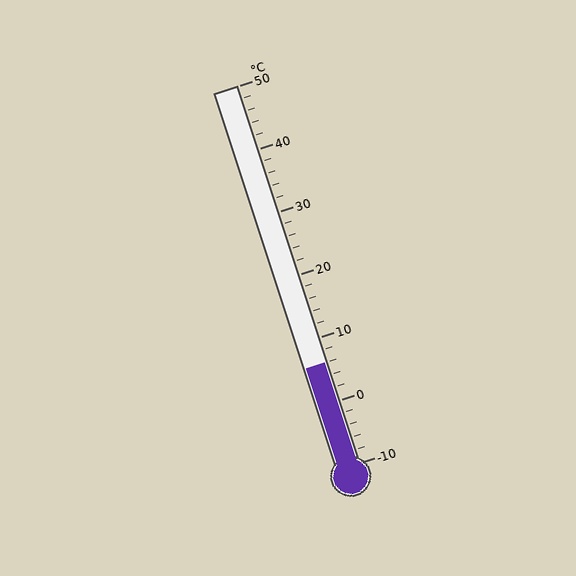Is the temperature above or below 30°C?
The temperature is below 30°C.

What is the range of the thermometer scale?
The thermometer scale ranges from -10°C to 50°C.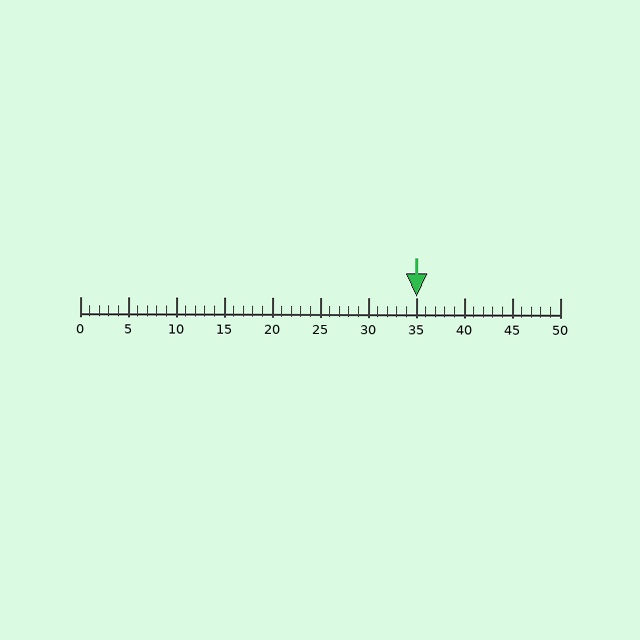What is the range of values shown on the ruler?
The ruler shows values from 0 to 50.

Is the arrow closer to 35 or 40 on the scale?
The arrow is closer to 35.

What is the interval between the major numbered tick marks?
The major tick marks are spaced 5 units apart.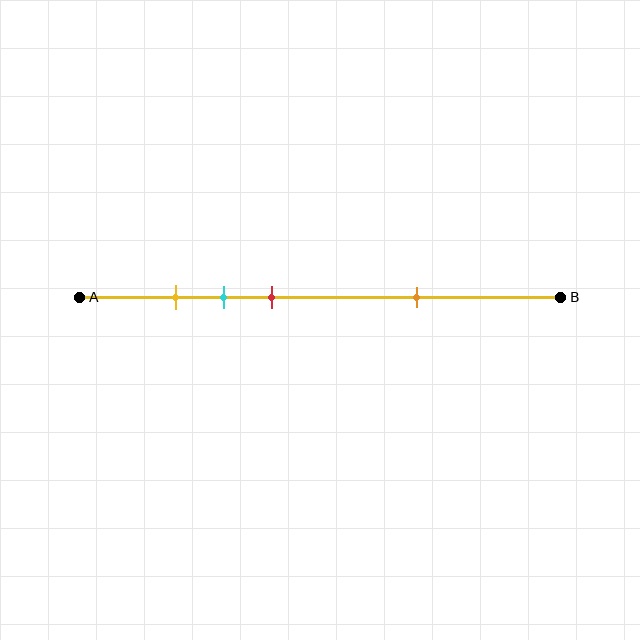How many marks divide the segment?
There are 4 marks dividing the segment.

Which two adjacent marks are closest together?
The yellow and cyan marks are the closest adjacent pair.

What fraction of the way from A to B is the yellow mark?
The yellow mark is approximately 20% (0.2) of the way from A to B.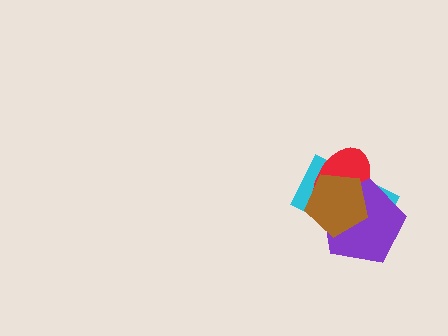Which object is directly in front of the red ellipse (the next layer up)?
The purple pentagon is directly in front of the red ellipse.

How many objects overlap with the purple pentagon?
3 objects overlap with the purple pentagon.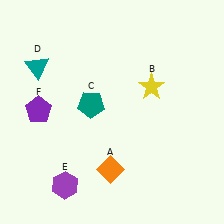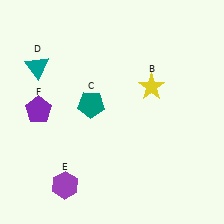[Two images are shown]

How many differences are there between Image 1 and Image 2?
There is 1 difference between the two images.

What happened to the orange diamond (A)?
The orange diamond (A) was removed in Image 2. It was in the bottom-left area of Image 1.